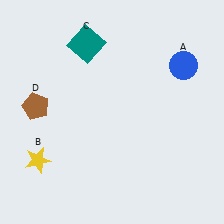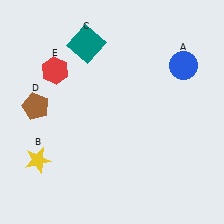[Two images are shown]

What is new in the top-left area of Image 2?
A red hexagon (E) was added in the top-left area of Image 2.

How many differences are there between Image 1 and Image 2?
There is 1 difference between the two images.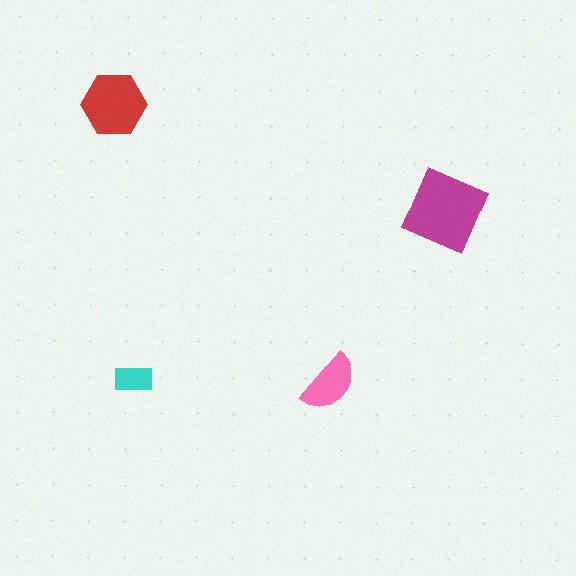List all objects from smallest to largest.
The cyan rectangle, the pink semicircle, the red hexagon, the magenta diamond.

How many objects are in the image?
There are 4 objects in the image.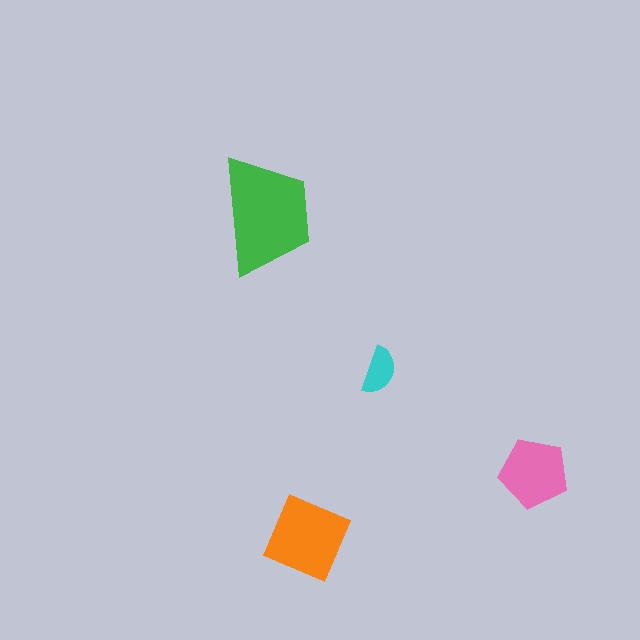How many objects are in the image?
There are 4 objects in the image.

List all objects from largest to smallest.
The green trapezoid, the orange diamond, the pink pentagon, the cyan semicircle.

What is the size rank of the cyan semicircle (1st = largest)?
4th.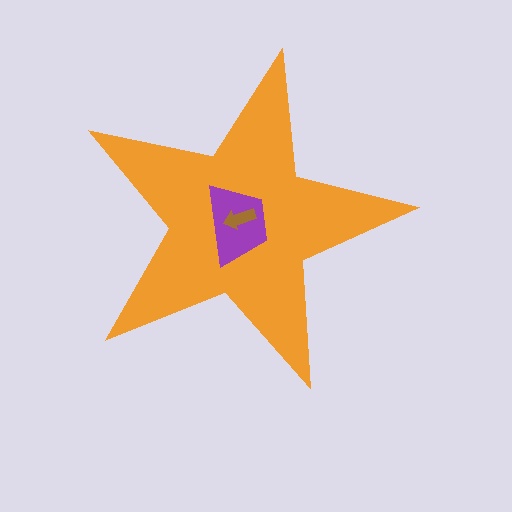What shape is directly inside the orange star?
The purple trapezoid.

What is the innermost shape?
The brown arrow.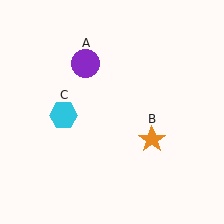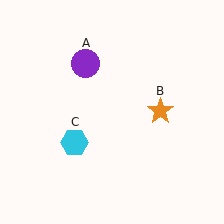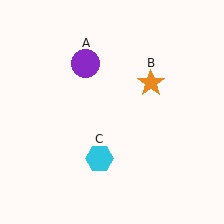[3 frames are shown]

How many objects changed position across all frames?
2 objects changed position: orange star (object B), cyan hexagon (object C).